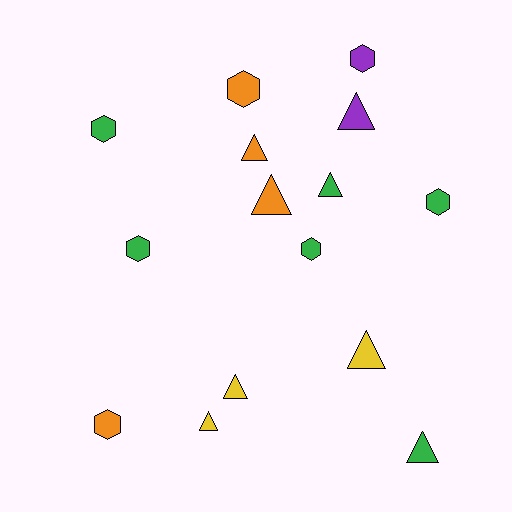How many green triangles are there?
There are 2 green triangles.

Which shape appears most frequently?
Triangle, with 8 objects.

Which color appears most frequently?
Green, with 6 objects.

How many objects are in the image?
There are 15 objects.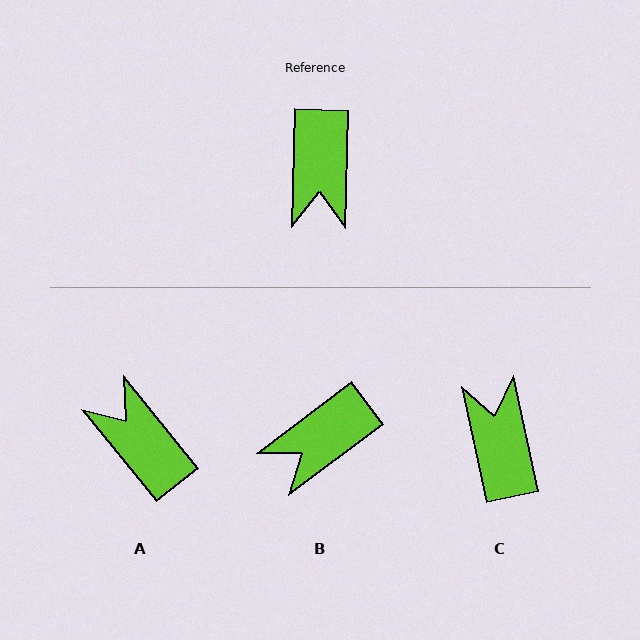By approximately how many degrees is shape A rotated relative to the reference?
Approximately 140 degrees clockwise.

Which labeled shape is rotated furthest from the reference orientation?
C, about 166 degrees away.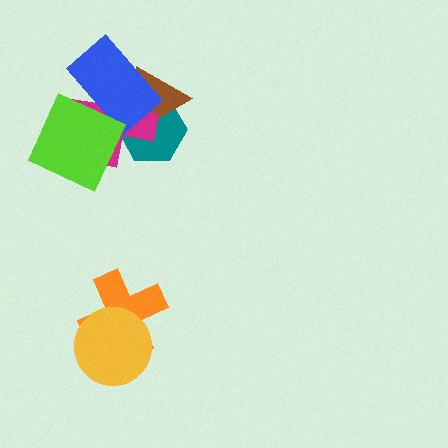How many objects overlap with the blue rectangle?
4 objects overlap with the blue rectangle.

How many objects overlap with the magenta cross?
4 objects overlap with the magenta cross.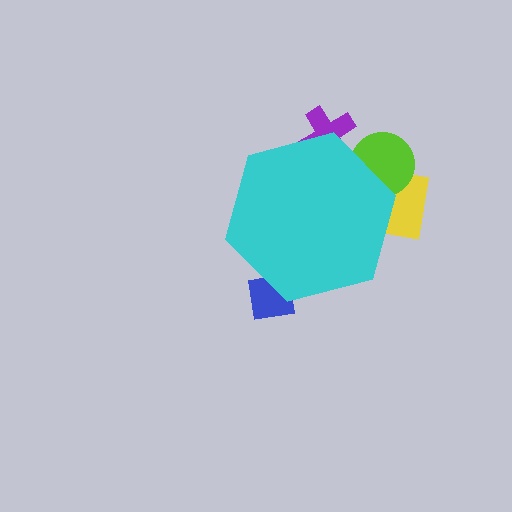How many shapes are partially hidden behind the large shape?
4 shapes are partially hidden.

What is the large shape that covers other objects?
A cyan hexagon.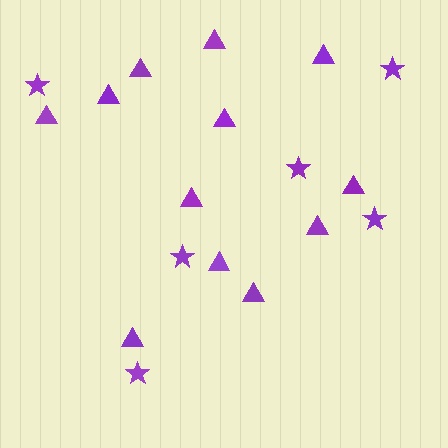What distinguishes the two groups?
There are 2 groups: one group of triangles (12) and one group of stars (6).